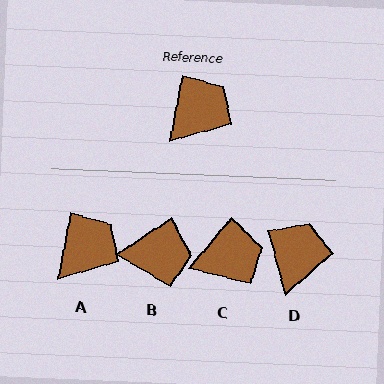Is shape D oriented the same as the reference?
No, it is off by about 26 degrees.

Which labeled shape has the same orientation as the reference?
A.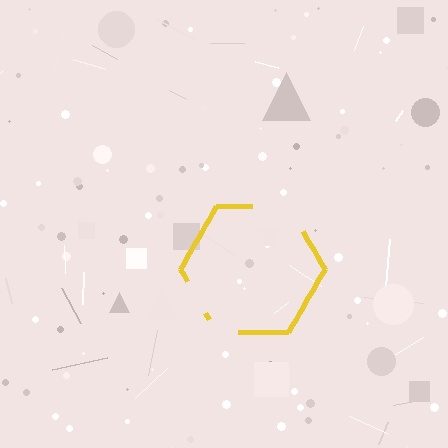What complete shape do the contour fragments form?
The contour fragments form a hexagon.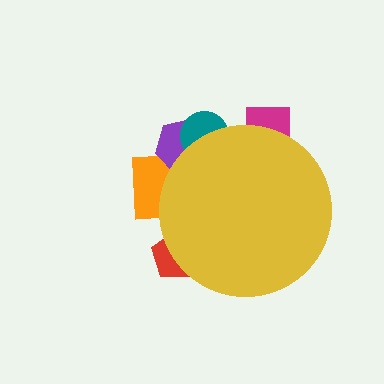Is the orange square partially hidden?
Yes, the orange square is partially hidden behind the yellow circle.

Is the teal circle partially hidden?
Yes, the teal circle is partially hidden behind the yellow circle.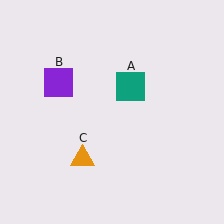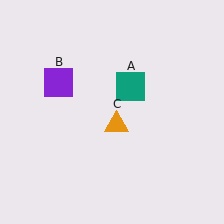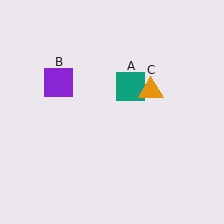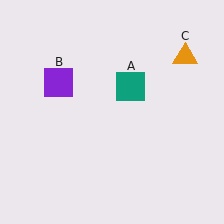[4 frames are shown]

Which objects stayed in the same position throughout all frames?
Teal square (object A) and purple square (object B) remained stationary.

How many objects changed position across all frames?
1 object changed position: orange triangle (object C).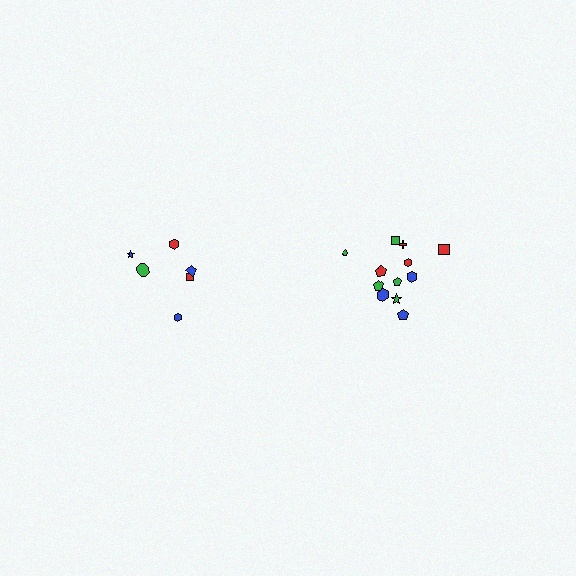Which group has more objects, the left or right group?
The right group.